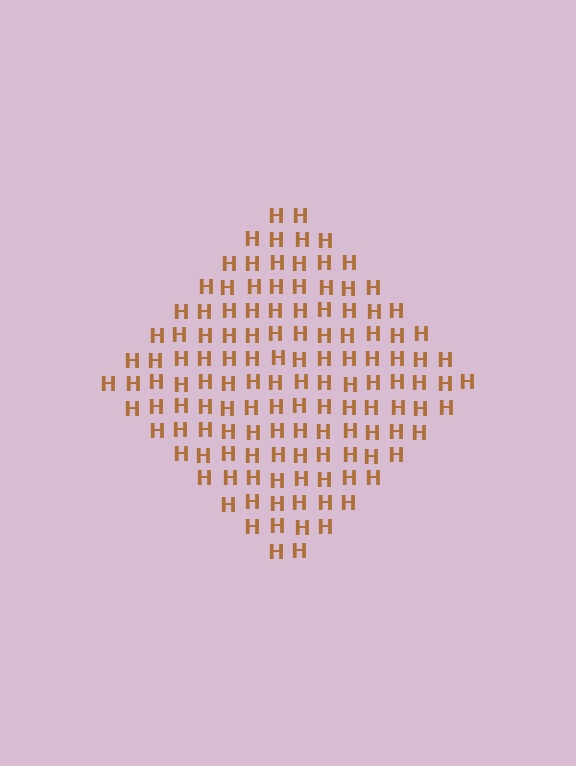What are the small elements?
The small elements are letter H's.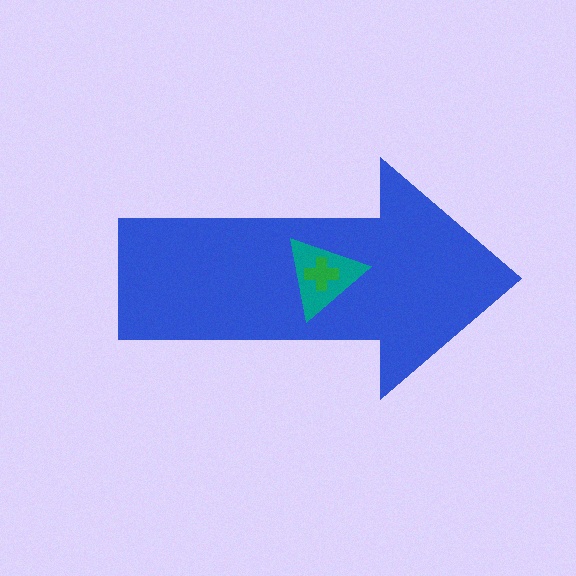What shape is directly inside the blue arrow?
The teal triangle.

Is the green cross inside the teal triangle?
Yes.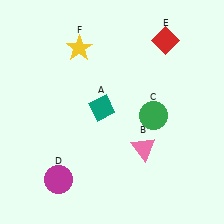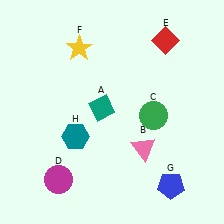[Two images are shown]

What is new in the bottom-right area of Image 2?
A blue pentagon (G) was added in the bottom-right area of Image 2.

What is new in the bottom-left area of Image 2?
A teal hexagon (H) was added in the bottom-left area of Image 2.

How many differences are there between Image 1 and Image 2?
There are 2 differences between the two images.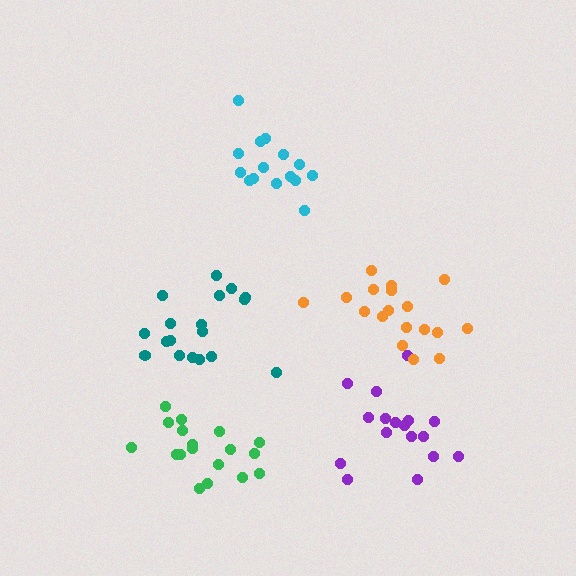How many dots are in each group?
Group 1: 18 dots, Group 2: 17 dots, Group 3: 18 dots, Group 4: 18 dots, Group 5: 15 dots (86 total).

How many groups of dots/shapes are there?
There are 5 groups.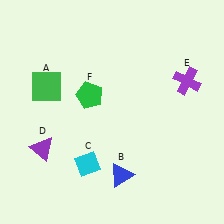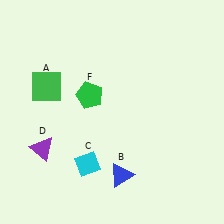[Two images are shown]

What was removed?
The purple cross (E) was removed in Image 2.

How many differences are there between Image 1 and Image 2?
There is 1 difference between the two images.